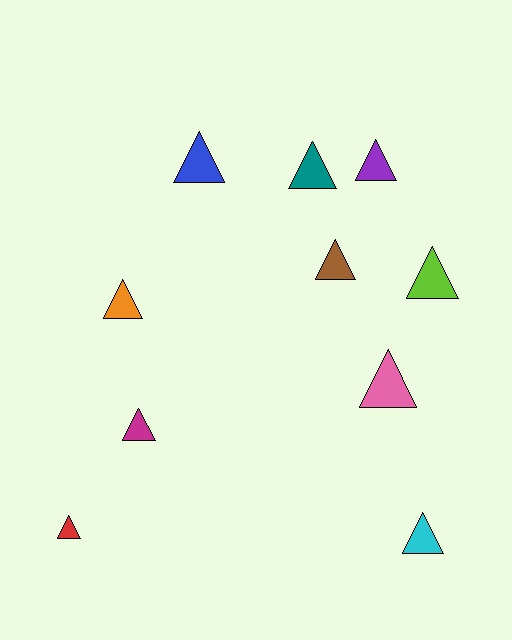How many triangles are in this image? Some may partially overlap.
There are 10 triangles.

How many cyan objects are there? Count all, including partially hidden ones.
There is 1 cyan object.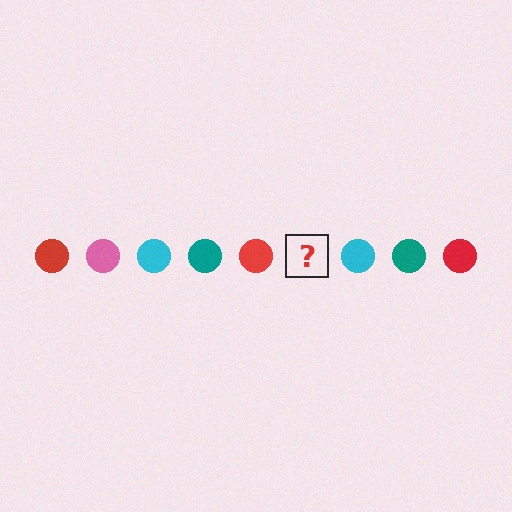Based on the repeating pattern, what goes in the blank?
The blank should be a pink circle.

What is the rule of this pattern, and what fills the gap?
The rule is that the pattern cycles through red, pink, cyan, teal circles. The gap should be filled with a pink circle.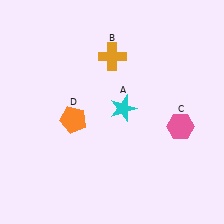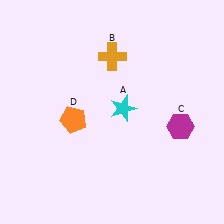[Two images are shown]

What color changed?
The hexagon (C) changed from pink in Image 1 to magenta in Image 2.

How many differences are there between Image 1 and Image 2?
There is 1 difference between the two images.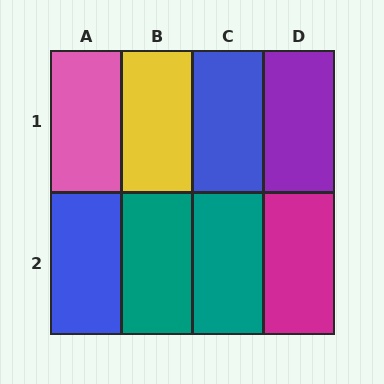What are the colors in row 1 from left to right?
Pink, yellow, blue, purple.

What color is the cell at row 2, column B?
Teal.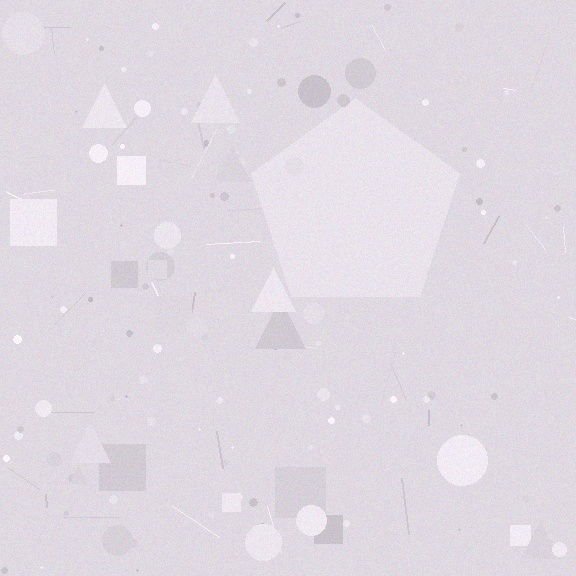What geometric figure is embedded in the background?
A pentagon is embedded in the background.